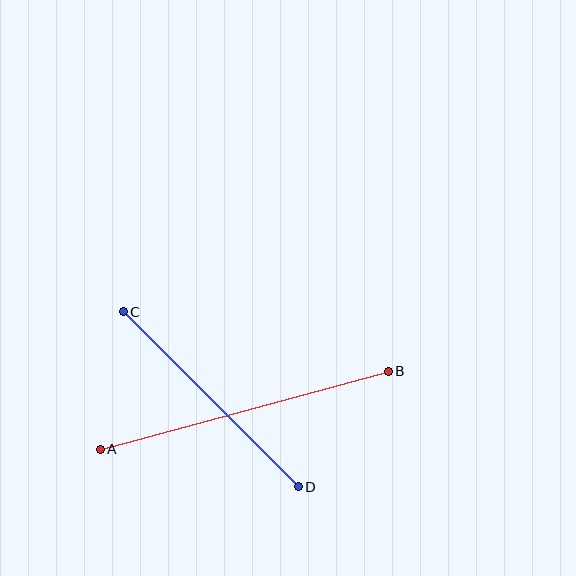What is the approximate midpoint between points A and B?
The midpoint is at approximately (244, 410) pixels.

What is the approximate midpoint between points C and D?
The midpoint is at approximately (211, 399) pixels.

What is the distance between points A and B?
The distance is approximately 298 pixels.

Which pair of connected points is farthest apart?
Points A and B are farthest apart.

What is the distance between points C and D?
The distance is approximately 247 pixels.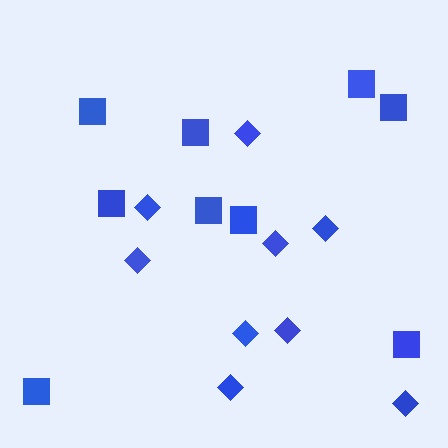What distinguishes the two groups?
There are 2 groups: one group of diamonds (9) and one group of squares (9).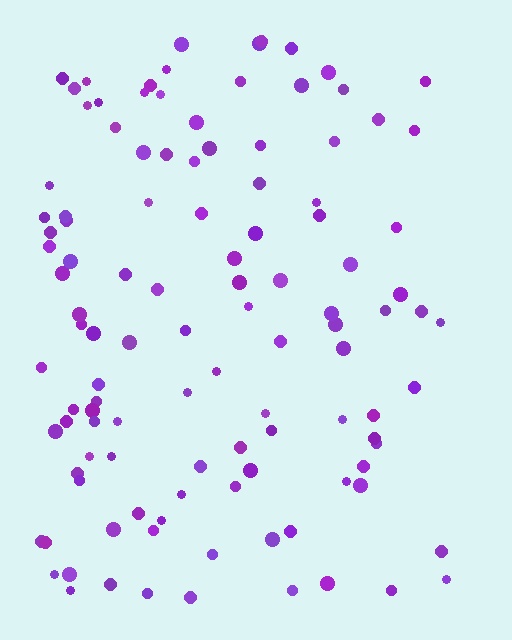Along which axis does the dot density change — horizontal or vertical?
Horizontal.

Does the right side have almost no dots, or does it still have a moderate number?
Still a moderate number, just noticeably fewer than the left.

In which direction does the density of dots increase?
From right to left, with the left side densest.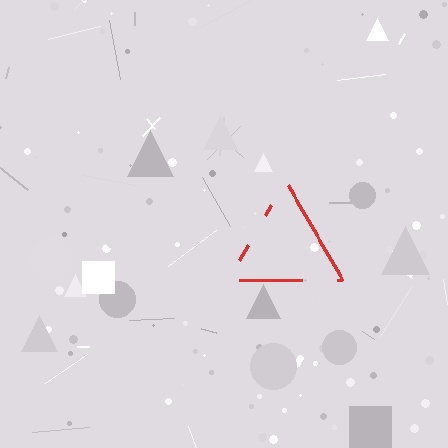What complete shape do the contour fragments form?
The contour fragments form a triangle.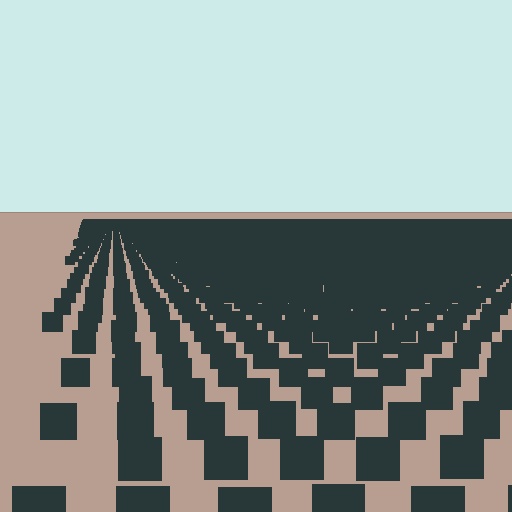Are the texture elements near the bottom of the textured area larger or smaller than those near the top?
Larger. Near the bottom, elements are closer to the viewer and appear at a bigger on-screen size.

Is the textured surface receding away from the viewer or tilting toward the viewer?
The surface is receding away from the viewer. Texture elements get smaller and denser toward the top.